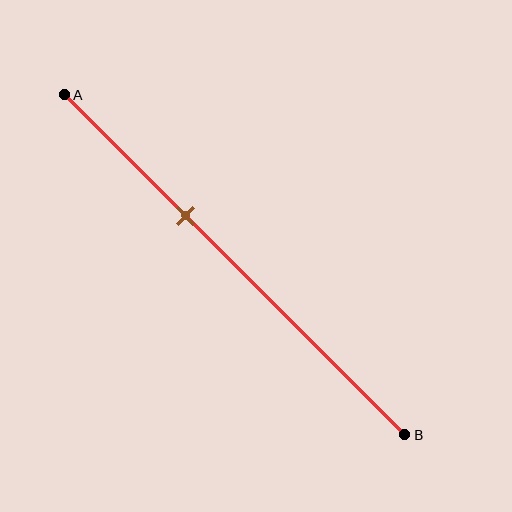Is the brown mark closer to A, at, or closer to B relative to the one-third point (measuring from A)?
The brown mark is approximately at the one-third point of segment AB.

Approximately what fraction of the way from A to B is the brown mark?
The brown mark is approximately 35% of the way from A to B.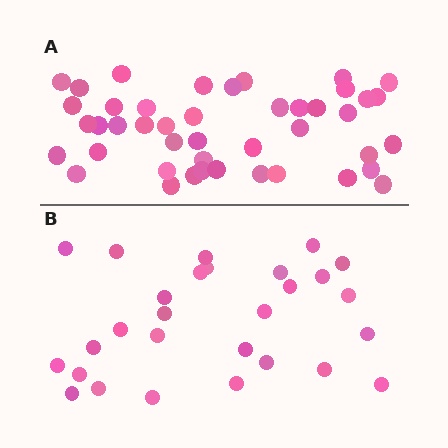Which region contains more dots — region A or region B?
Region A (the top region) has more dots.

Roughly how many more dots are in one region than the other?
Region A has approximately 15 more dots than region B.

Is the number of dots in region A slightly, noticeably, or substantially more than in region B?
Region A has substantially more. The ratio is roughly 1.6 to 1.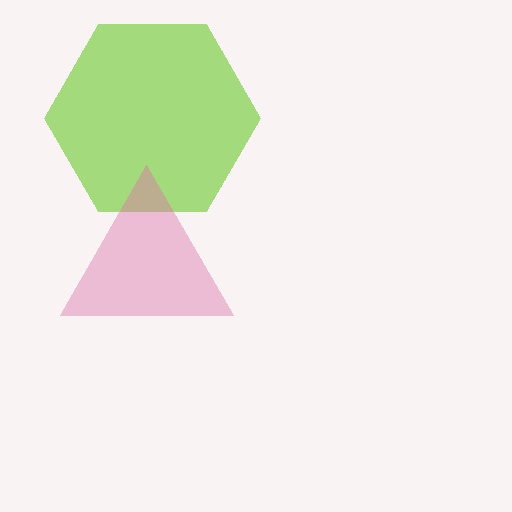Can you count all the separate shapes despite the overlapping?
Yes, there are 2 separate shapes.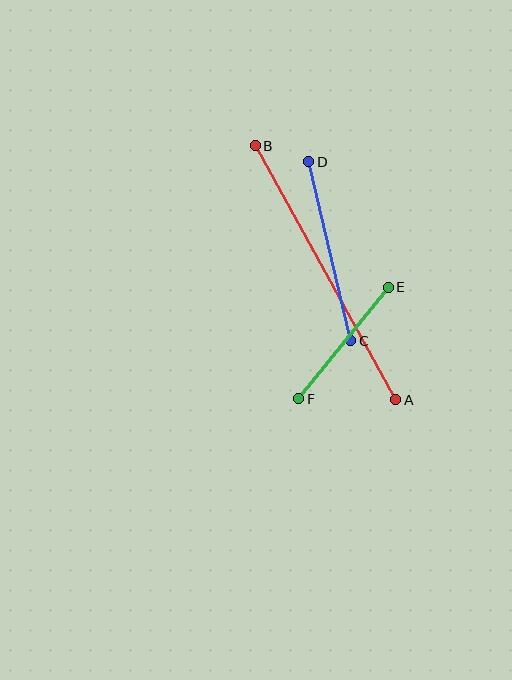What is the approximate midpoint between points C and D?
The midpoint is at approximately (330, 251) pixels.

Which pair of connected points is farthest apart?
Points A and B are farthest apart.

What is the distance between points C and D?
The distance is approximately 184 pixels.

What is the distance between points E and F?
The distance is approximately 143 pixels.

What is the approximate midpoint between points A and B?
The midpoint is at approximately (325, 273) pixels.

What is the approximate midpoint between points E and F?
The midpoint is at approximately (343, 343) pixels.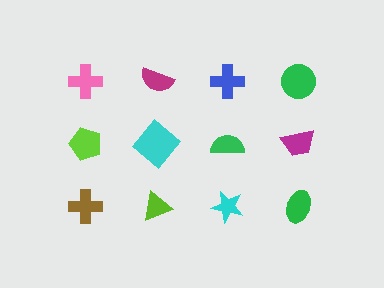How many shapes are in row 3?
4 shapes.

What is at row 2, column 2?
A cyan diamond.